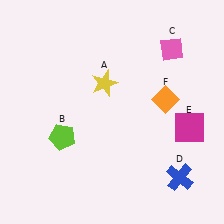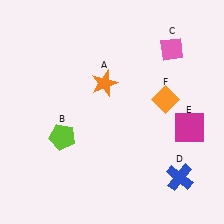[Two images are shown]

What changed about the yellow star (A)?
In Image 1, A is yellow. In Image 2, it changed to orange.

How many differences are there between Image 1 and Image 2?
There is 1 difference between the two images.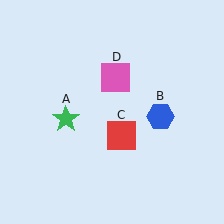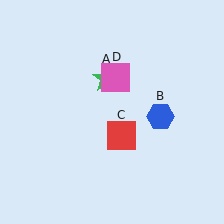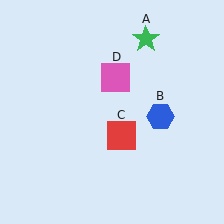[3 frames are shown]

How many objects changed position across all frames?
1 object changed position: green star (object A).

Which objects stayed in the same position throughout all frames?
Blue hexagon (object B) and red square (object C) and pink square (object D) remained stationary.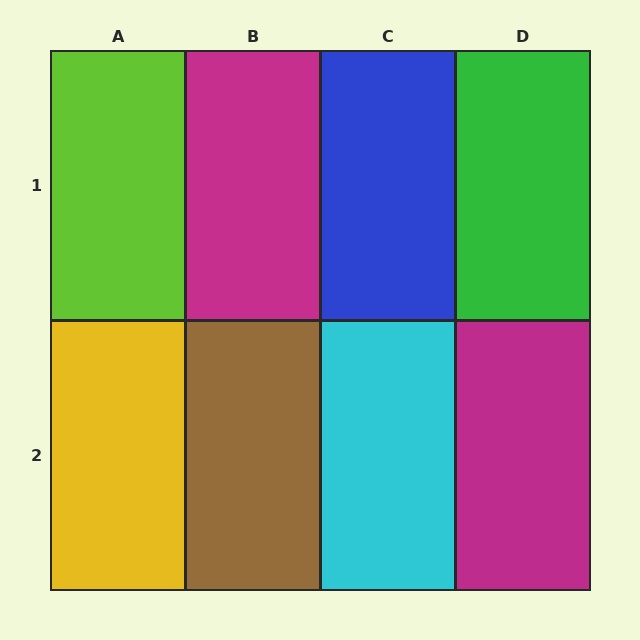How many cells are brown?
1 cell is brown.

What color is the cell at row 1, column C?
Blue.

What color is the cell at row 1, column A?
Lime.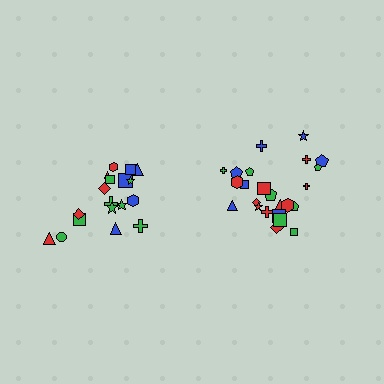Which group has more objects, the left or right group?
The right group.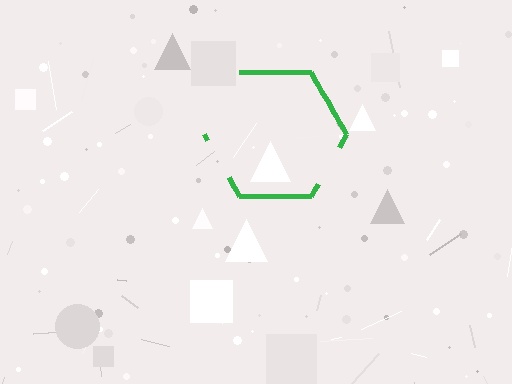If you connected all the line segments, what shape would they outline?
They would outline a hexagon.